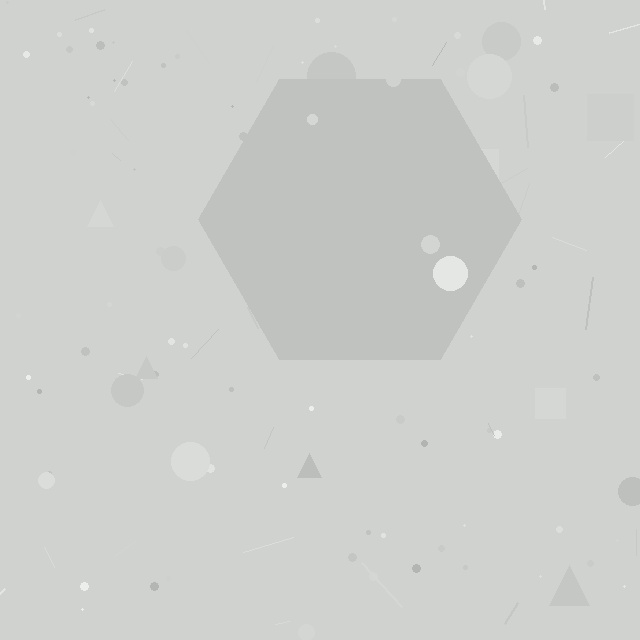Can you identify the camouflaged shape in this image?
The camouflaged shape is a hexagon.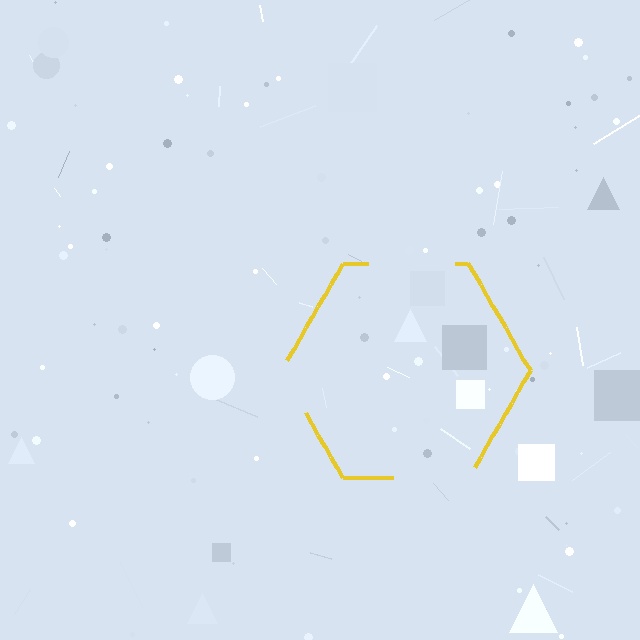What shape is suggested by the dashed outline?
The dashed outline suggests a hexagon.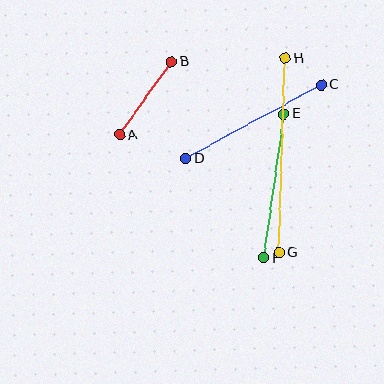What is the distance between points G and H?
The distance is approximately 194 pixels.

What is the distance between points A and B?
The distance is approximately 89 pixels.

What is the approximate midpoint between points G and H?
The midpoint is at approximately (282, 155) pixels.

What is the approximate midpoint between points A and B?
The midpoint is at approximately (146, 98) pixels.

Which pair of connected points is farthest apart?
Points G and H are farthest apart.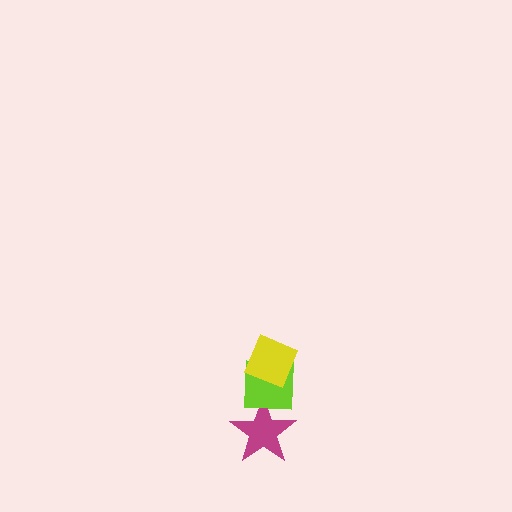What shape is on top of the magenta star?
The lime square is on top of the magenta star.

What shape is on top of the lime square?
The yellow diamond is on top of the lime square.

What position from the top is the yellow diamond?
The yellow diamond is 1st from the top.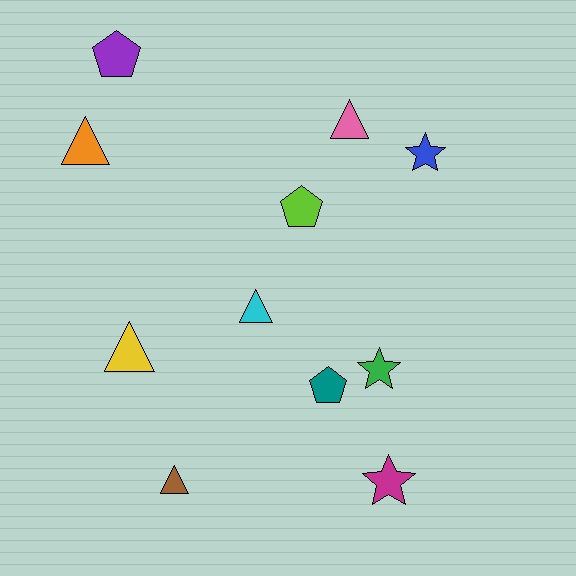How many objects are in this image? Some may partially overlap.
There are 11 objects.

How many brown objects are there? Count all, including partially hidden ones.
There is 1 brown object.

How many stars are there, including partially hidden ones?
There are 3 stars.